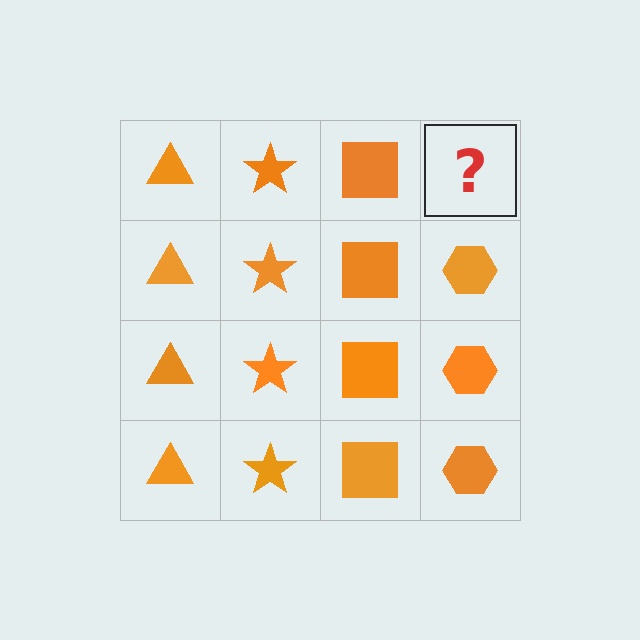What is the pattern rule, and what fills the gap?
The rule is that each column has a consistent shape. The gap should be filled with an orange hexagon.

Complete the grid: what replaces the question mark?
The question mark should be replaced with an orange hexagon.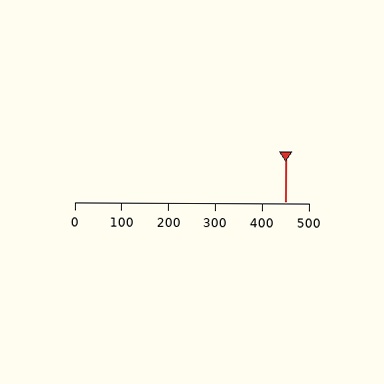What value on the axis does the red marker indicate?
The marker indicates approximately 450.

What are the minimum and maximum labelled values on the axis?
The axis runs from 0 to 500.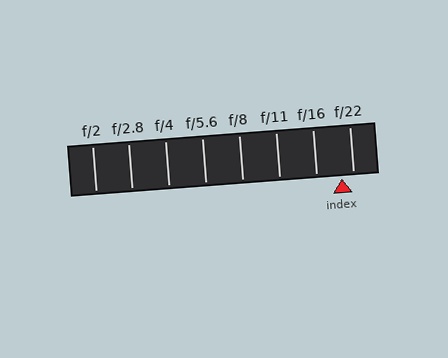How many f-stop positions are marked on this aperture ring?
There are 8 f-stop positions marked.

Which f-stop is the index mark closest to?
The index mark is closest to f/22.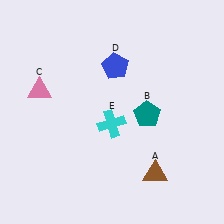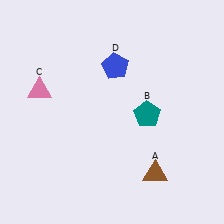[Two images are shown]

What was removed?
The cyan cross (E) was removed in Image 2.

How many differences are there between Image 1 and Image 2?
There is 1 difference between the two images.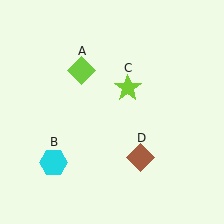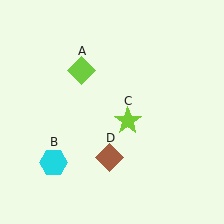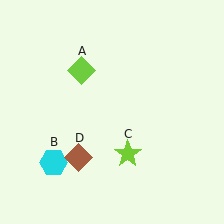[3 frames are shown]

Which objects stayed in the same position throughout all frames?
Lime diamond (object A) and cyan hexagon (object B) remained stationary.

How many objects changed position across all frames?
2 objects changed position: lime star (object C), brown diamond (object D).